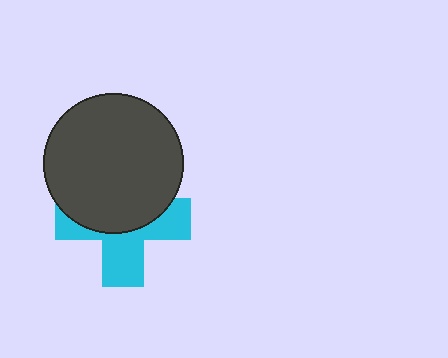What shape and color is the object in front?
The object in front is a dark gray circle.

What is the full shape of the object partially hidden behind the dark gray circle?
The partially hidden object is a cyan cross.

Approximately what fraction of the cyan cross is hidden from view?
Roughly 53% of the cyan cross is hidden behind the dark gray circle.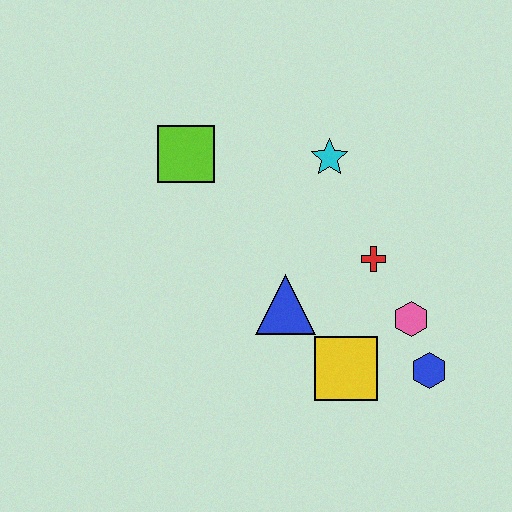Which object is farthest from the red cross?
The lime square is farthest from the red cross.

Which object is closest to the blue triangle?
The yellow square is closest to the blue triangle.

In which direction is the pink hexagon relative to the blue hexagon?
The pink hexagon is above the blue hexagon.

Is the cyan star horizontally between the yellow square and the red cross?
No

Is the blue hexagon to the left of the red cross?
No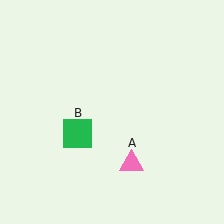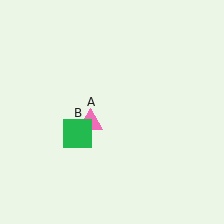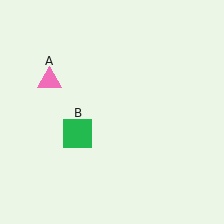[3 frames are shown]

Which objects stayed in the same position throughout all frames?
Green square (object B) remained stationary.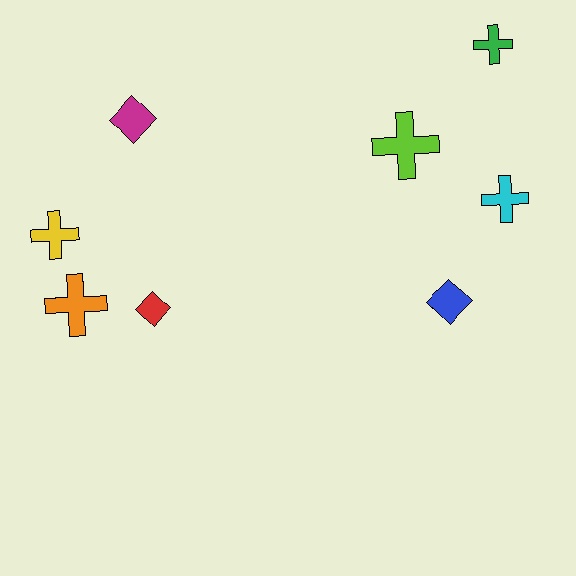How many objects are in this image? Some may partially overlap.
There are 8 objects.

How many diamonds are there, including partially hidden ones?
There are 3 diamonds.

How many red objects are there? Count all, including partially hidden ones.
There is 1 red object.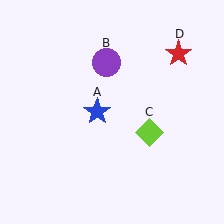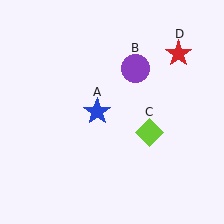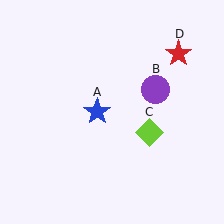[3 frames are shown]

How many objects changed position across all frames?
1 object changed position: purple circle (object B).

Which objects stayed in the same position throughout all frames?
Blue star (object A) and lime diamond (object C) and red star (object D) remained stationary.